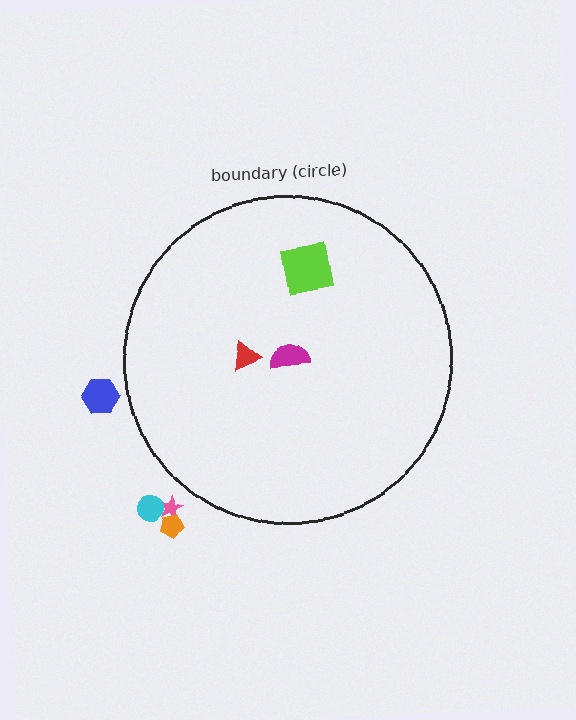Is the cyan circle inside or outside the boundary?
Outside.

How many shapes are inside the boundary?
3 inside, 4 outside.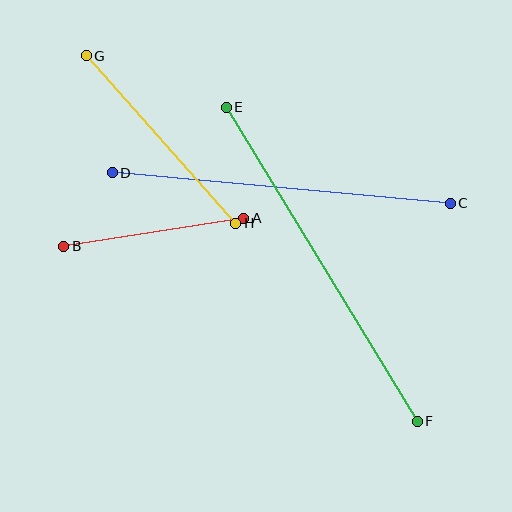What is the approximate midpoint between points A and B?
The midpoint is at approximately (154, 232) pixels.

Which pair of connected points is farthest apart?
Points E and F are farthest apart.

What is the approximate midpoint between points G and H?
The midpoint is at approximately (161, 139) pixels.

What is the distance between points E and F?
The distance is approximately 368 pixels.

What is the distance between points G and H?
The distance is approximately 224 pixels.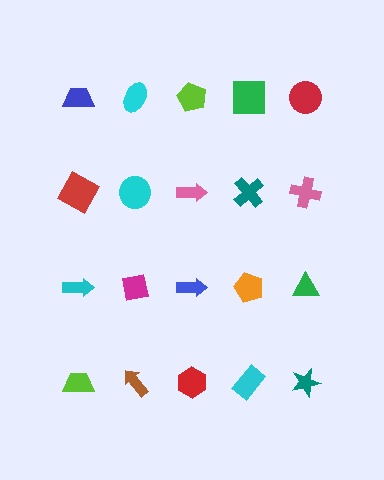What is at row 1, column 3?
A lime pentagon.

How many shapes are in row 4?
5 shapes.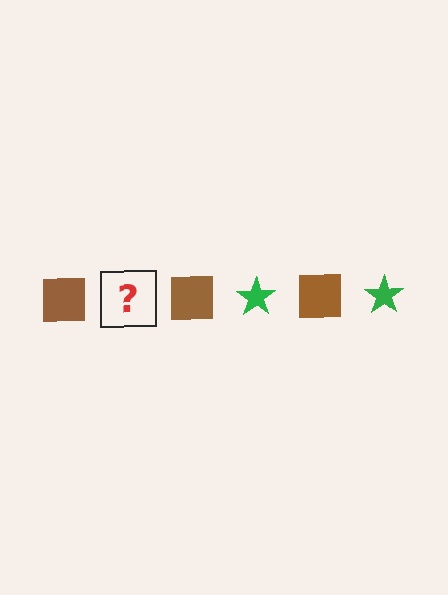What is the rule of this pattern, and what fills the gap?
The rule is that the pattern alternates between brown square and green star. The gap should be filled with a green star.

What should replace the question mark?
The question mark should be replaced with a green star.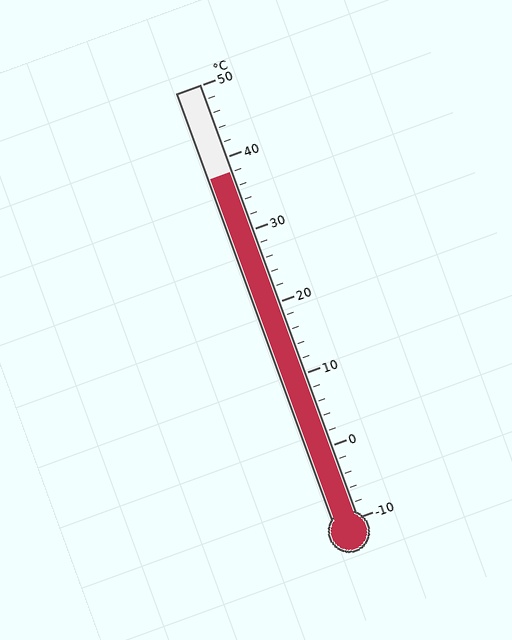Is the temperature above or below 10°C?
The temperature is above 10°C.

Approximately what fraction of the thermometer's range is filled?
The thermometer is filled to approximately 80% of its range.